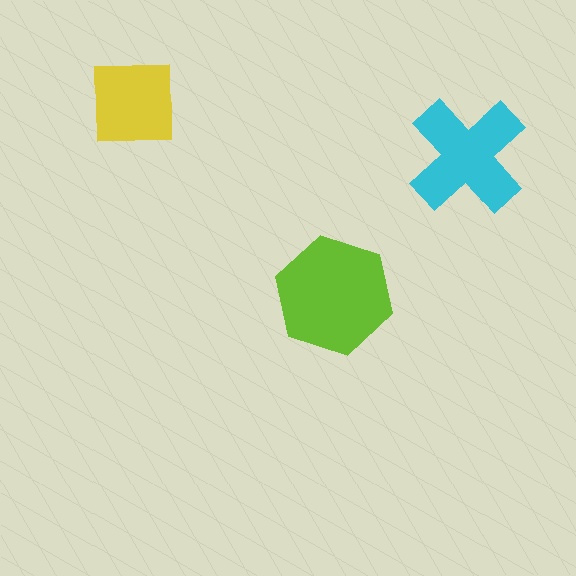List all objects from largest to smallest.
The lime hexagon, the cyan cross, the yellow square.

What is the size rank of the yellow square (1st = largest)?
3rd.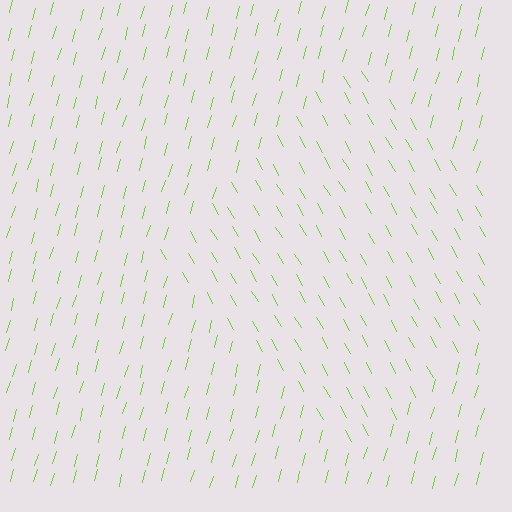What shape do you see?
I see a diamond.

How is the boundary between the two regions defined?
The boundary is defined purely by a change in line orientation (approximately 45 degrees difference). All lines are the same color and thickness.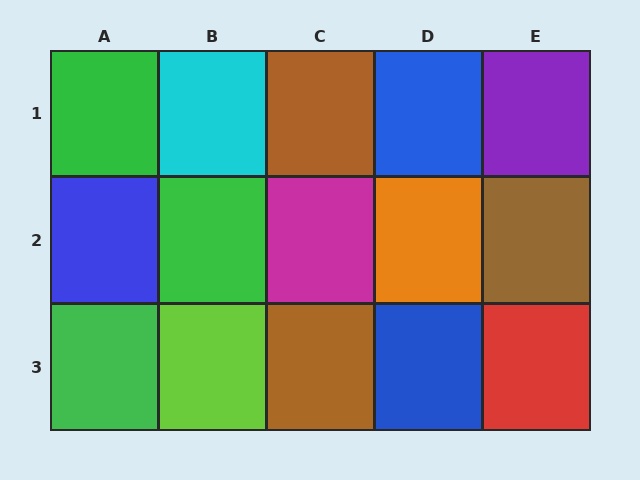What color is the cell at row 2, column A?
Blue.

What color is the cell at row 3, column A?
Green.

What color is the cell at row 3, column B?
Lime.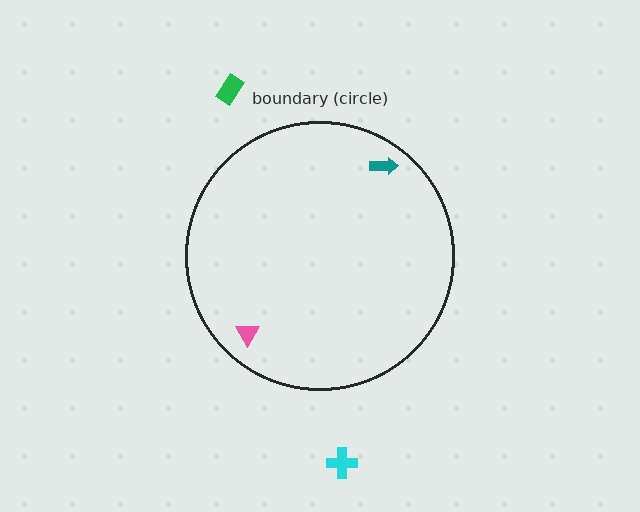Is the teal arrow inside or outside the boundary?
Inside.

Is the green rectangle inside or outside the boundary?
Outside.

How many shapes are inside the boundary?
2 inside, 2 outside.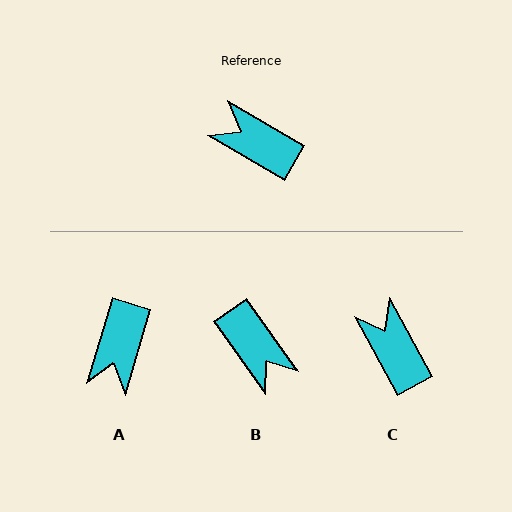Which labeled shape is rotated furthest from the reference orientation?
B, about 155 degrees away.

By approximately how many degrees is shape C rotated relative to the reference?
Approximately 31 degrees clockwise.